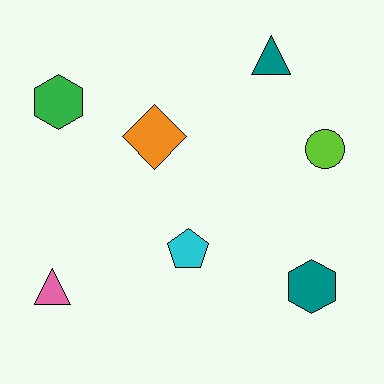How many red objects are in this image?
There are no red objects.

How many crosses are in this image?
There are no crosses.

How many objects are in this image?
There are 7 objects.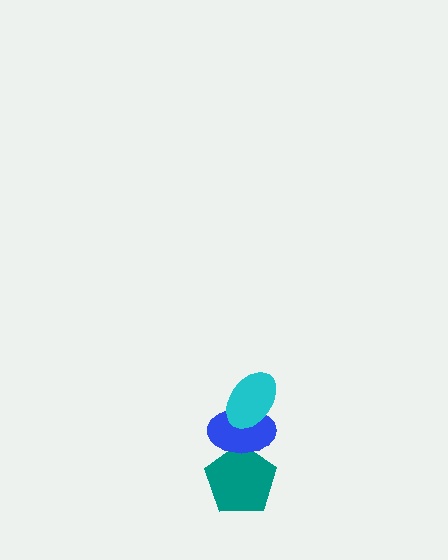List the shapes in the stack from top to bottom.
From top to bottom: the cyan ellipse, the blue ellipse, the teal pentagon.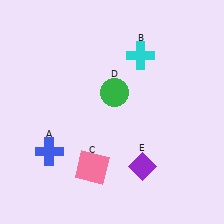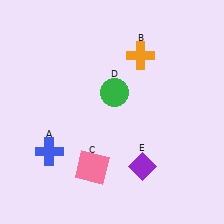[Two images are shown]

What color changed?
The cross (B) changed from cyan in Image 1 to orange in Image 2.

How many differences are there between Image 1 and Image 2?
There is 1 difference between the two images.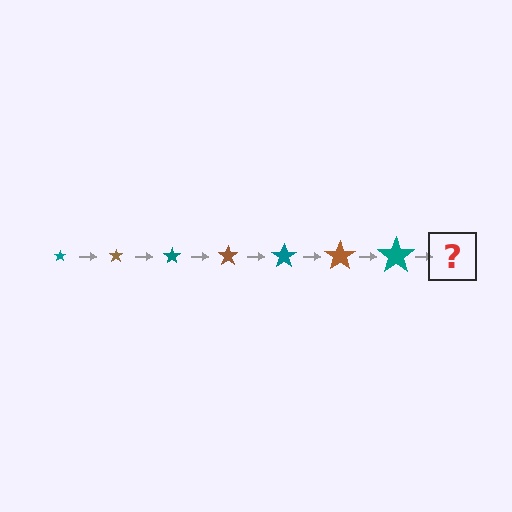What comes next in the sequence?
The next element should be a brown star, larger than the previous one.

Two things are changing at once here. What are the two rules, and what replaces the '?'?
The two rules are that the star grows larger each step and the color cycles through teal and brown. The '?' should be a brown star, larger than the previous one.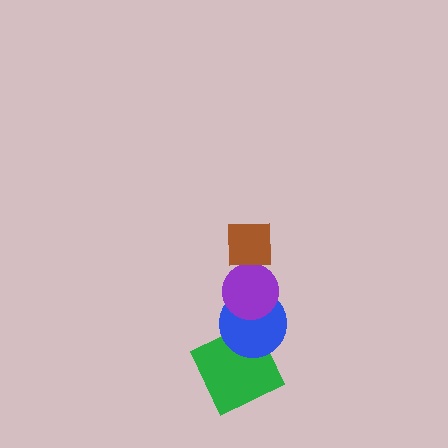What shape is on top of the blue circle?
The purple circle is on top of the blue circle.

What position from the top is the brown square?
The brown square is 1st from the top.